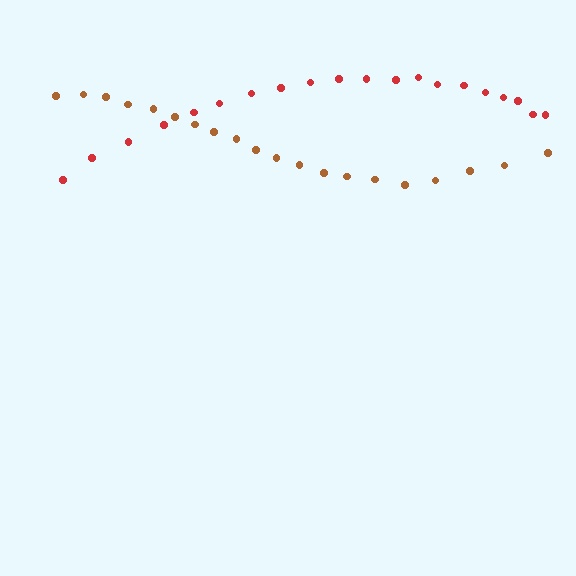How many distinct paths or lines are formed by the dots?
There are 2 distinct paths.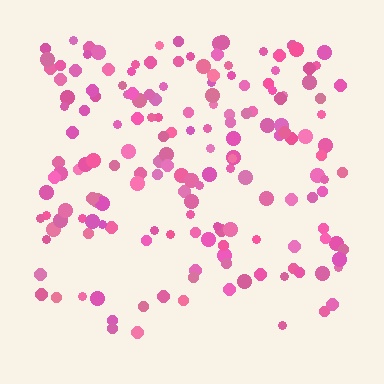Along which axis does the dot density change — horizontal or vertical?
Vertical.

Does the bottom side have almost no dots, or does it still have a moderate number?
Still a moderate number, just noticeably fewer than the top.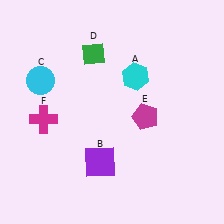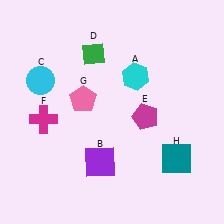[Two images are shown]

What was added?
A pink pentagon (G), a teal square (H) were added in Image 2.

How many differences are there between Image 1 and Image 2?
There are 2 differences between the two images.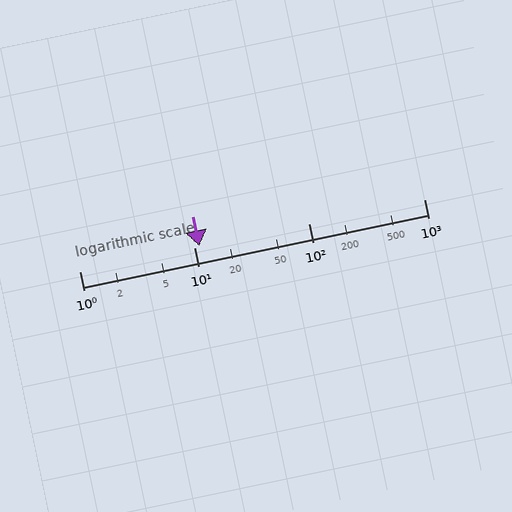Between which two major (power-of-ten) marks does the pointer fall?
The pointer is between 10 and 100.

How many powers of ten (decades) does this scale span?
The scale spans 3 decades, from 1 to 1000.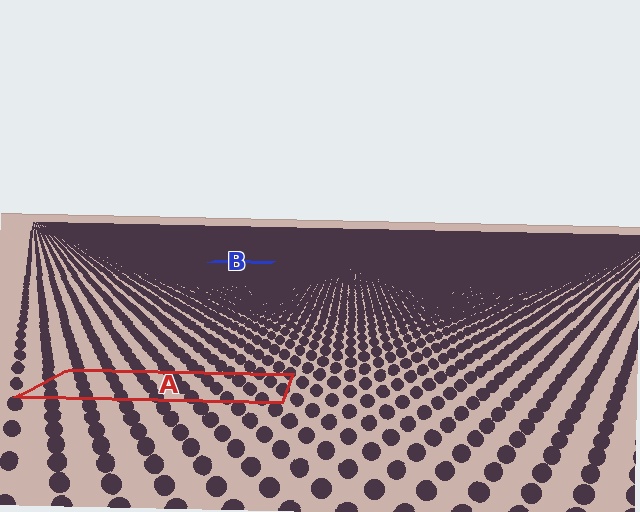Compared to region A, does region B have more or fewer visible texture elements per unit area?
Region B has more texture elements per unit area — they are packed more densely because it is farther away.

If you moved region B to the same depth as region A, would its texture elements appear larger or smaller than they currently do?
They would appear larger. At a closer depth, the same texture elements are projected at a bigger on-screen size.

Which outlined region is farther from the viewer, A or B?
Region B is farther from the viewer — the texture elements inside it appear smaller and more densely packed.